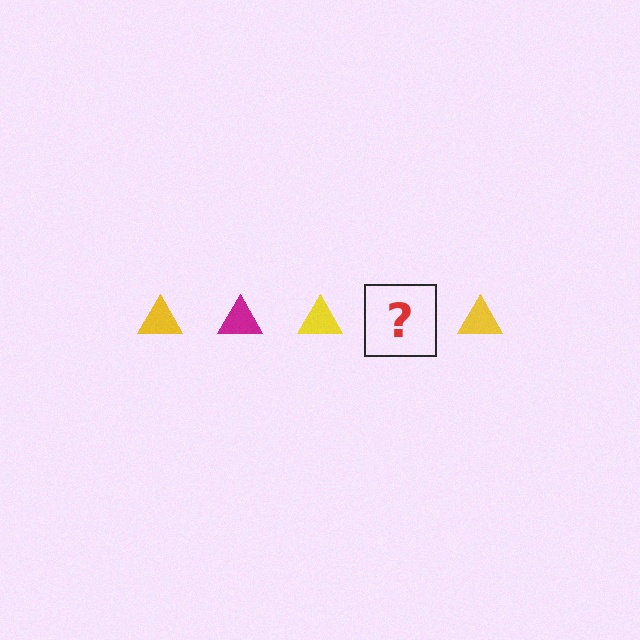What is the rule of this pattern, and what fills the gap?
The rule is that the pattern cycles through yellow, magenta triangles. The gap should be filled with a magenta triangle.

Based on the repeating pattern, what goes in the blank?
The blank should be a magenta triangle.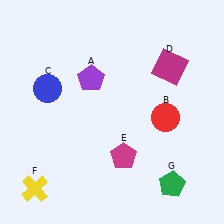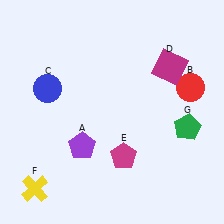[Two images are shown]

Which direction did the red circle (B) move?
The red circle (B) moved up.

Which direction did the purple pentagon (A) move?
The purple pentagon (A) moved down.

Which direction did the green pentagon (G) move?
The green pentagon (G) moved up.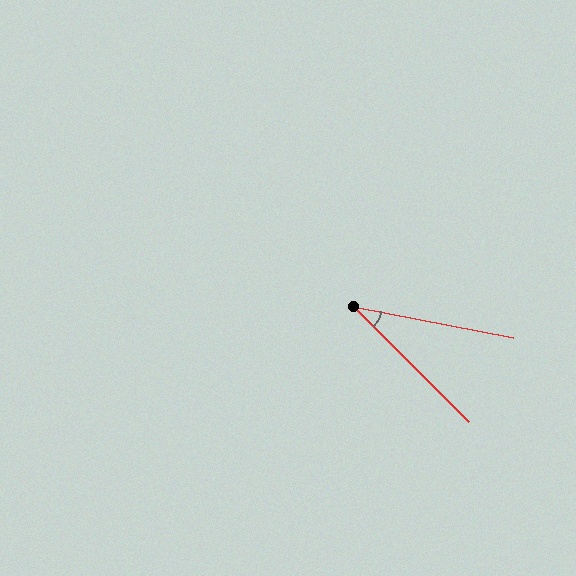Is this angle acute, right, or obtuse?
It is acute.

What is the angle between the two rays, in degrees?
Approximately 34 degrees.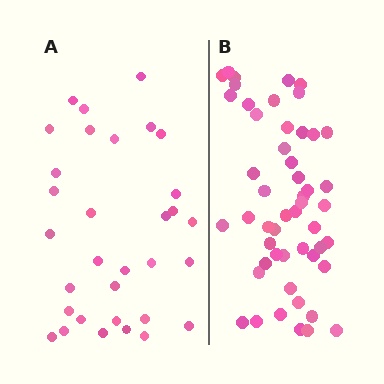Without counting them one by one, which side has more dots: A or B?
Region B (the right region) has more dots.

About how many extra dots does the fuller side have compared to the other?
Region B has approximately 20 more dots than region A.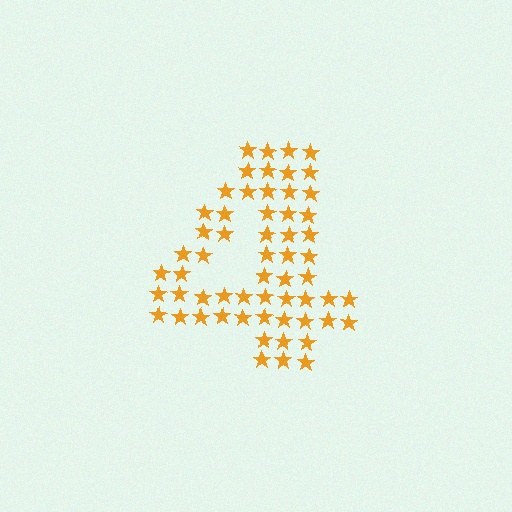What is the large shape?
The large shape is the digit 4.